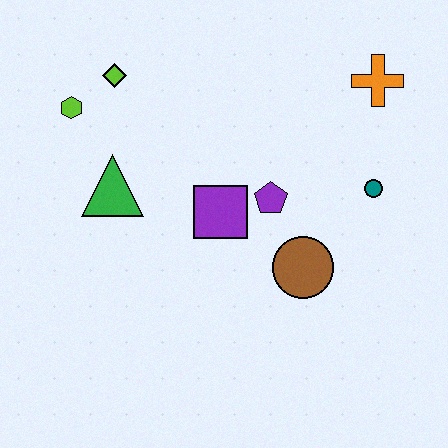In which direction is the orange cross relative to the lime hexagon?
The orange cross is to the right of the lime hexagon.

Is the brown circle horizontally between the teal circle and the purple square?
Yes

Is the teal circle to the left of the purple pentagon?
No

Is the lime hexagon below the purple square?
No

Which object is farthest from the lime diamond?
The teal circle is farthest from the lime diamond.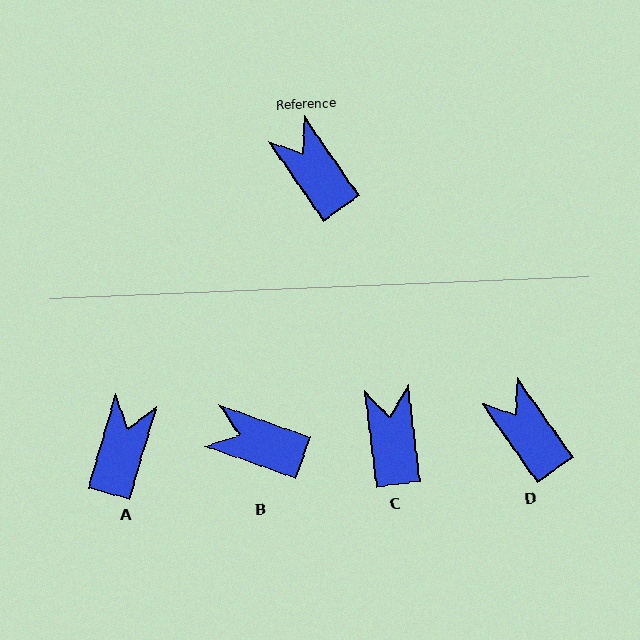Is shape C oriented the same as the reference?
No, it is off by about 28 degrees.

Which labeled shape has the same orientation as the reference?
D.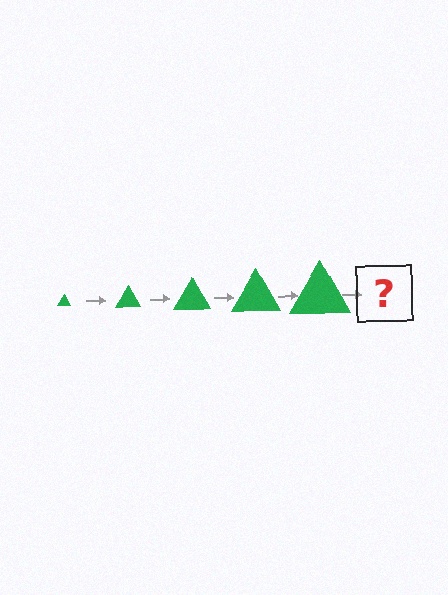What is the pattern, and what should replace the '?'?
The pattern is that the triangle gets progressively larger each step. The '?' should be a green triangle, larger than the previous one.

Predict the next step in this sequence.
The next step is a green triangle, larger than the previous one.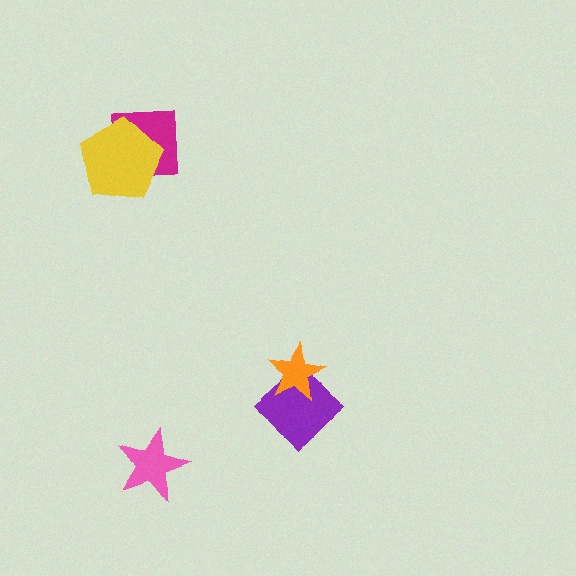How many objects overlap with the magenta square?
1 object overlaps with the magenta square.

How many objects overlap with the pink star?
0 objects overlap with the pink star.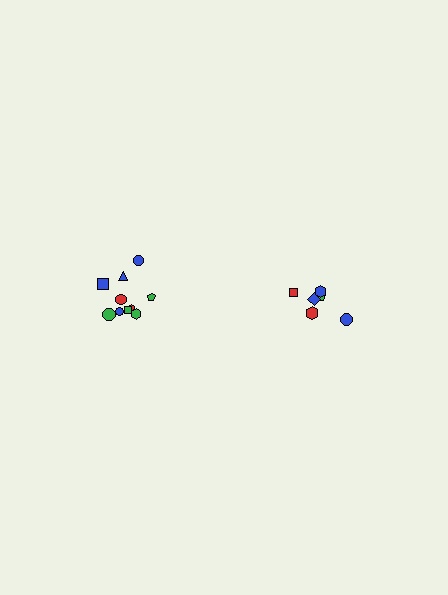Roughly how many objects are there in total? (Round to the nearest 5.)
Roughly 15 objects in total.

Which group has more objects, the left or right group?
The left group.